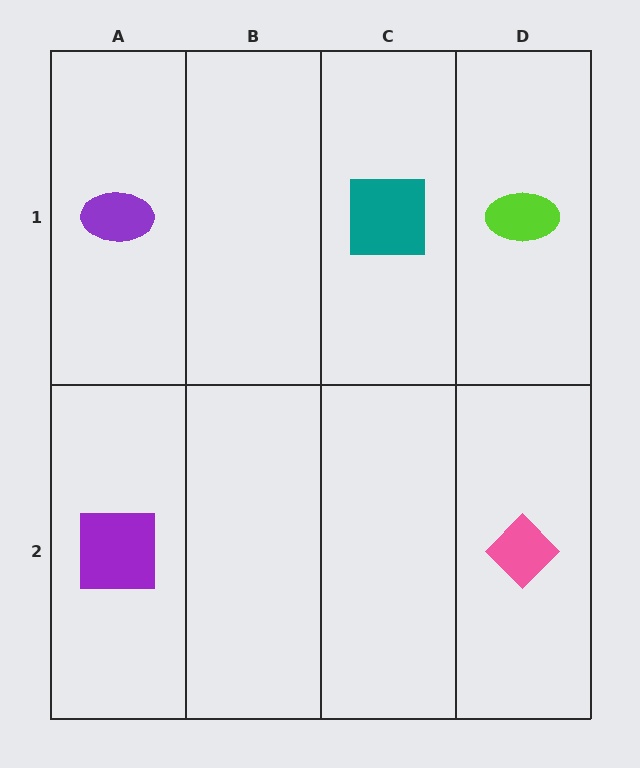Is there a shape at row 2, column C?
No, that cell is empty.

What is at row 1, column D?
A lime ellipse.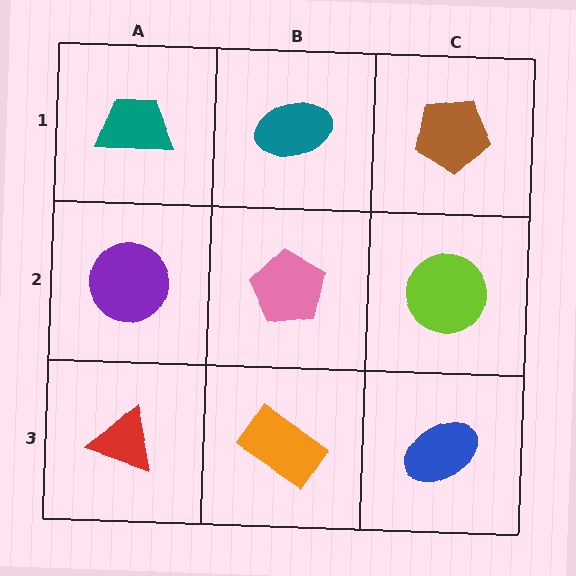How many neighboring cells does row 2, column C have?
3.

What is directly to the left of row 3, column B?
A red triangle.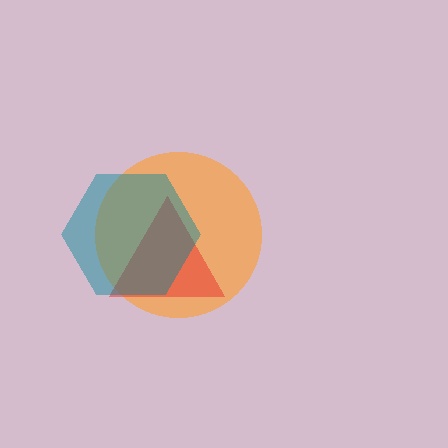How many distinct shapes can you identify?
There are 3 distinct shapes: an orange circle, a red triangle, a teal hexagon.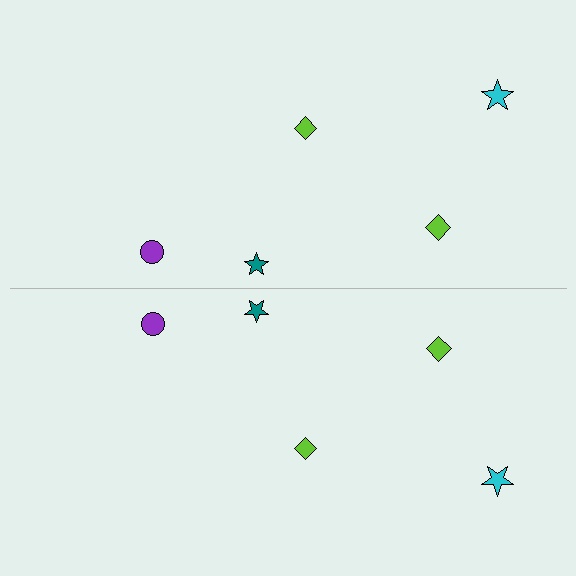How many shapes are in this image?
There are 10 shapes in this image.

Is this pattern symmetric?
Yes, this pattern has bilateral (reflection) symmetry.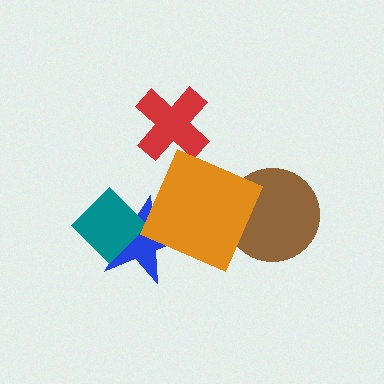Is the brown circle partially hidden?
Yes, it is partially covered by another shape.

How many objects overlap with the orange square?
2 objects overlap with the orange square.